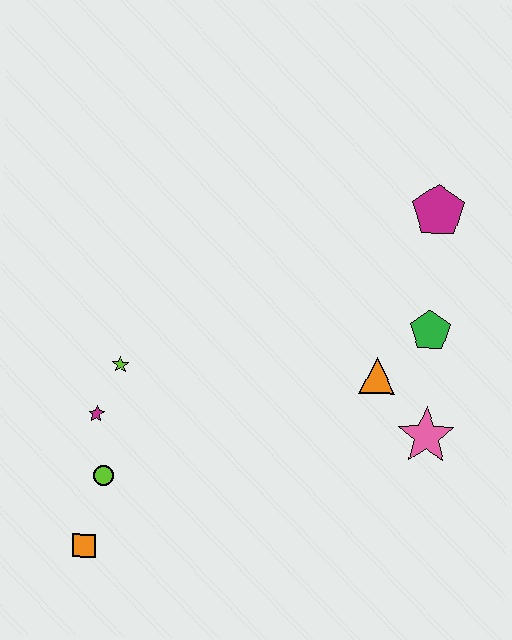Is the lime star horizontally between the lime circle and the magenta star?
No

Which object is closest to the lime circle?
The magenta star is closest to the lime circle.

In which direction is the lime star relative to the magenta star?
The lime star is above the magenta star.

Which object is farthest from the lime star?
The magenta pentagon is farthest from the lime star.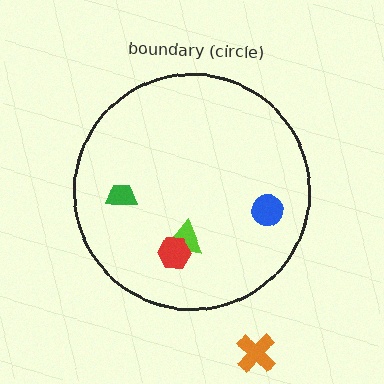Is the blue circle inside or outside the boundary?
Inside.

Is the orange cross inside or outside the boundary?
Outside.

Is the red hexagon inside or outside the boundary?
Inside.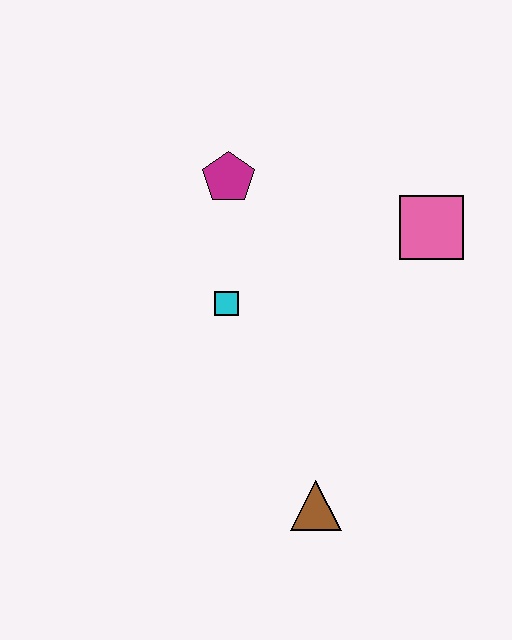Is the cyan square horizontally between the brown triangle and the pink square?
No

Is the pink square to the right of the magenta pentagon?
Yes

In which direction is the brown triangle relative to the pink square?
The brown triangle is below the pink square.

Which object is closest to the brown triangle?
The cyan square is closest to the brown triangle.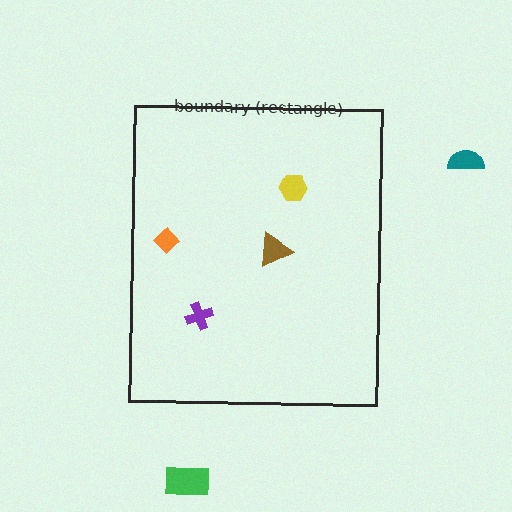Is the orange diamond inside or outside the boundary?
Inside.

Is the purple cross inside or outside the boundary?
Inside.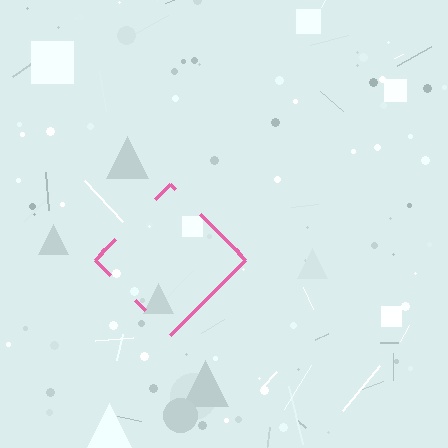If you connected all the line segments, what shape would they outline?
They would outline a diamond.